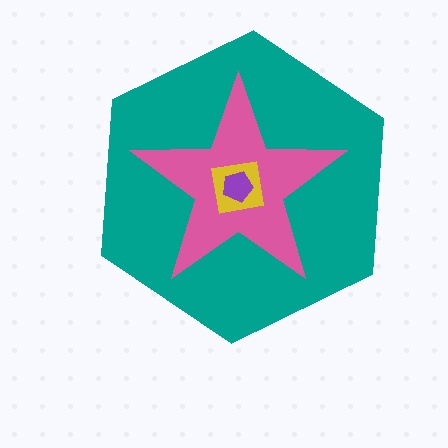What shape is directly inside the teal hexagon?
The pink star.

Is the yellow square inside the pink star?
Yes.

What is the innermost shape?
The purple pentagon.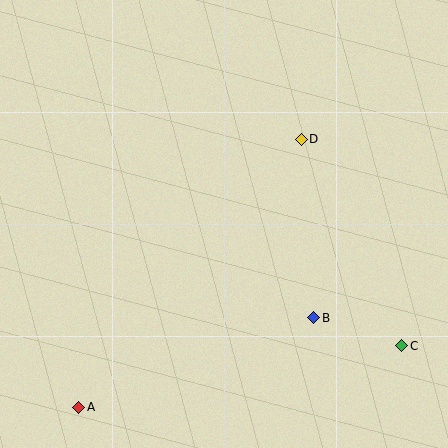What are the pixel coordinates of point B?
Point B is at (314, 318).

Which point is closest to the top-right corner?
Point D is closest to the top-right corner.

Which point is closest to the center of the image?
Point D at (301, 139) is closest to the center.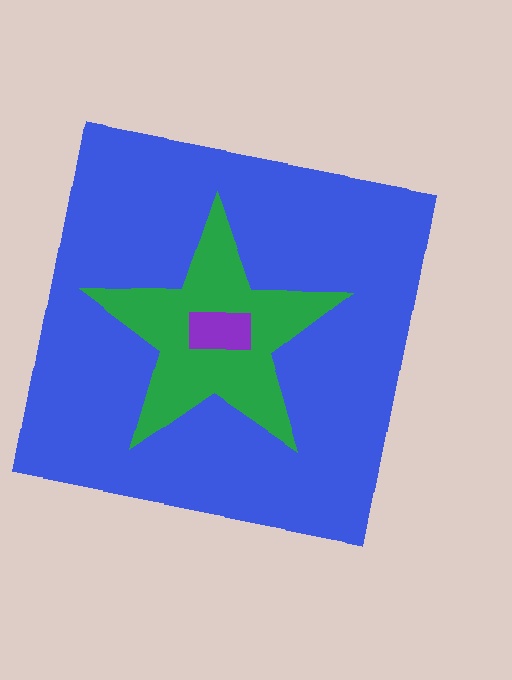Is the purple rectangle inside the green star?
Yes.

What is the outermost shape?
The blue square.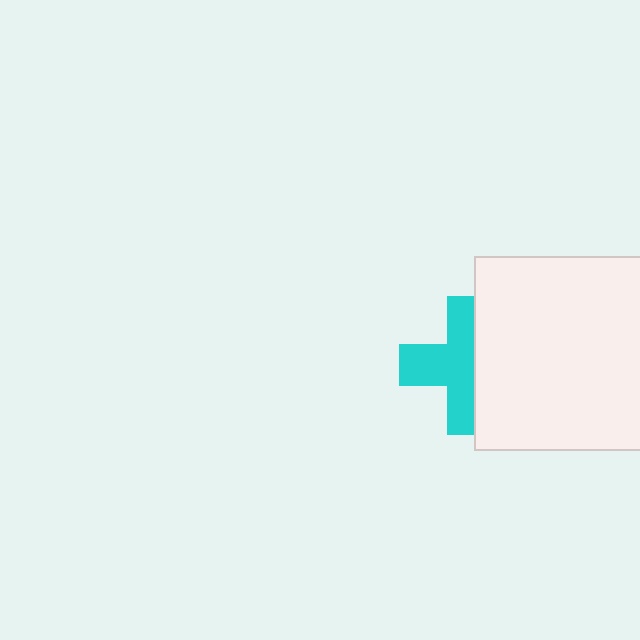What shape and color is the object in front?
The object in front is a white square.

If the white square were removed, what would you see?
You would see the complete cyan cross.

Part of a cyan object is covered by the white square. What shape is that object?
It is a cross.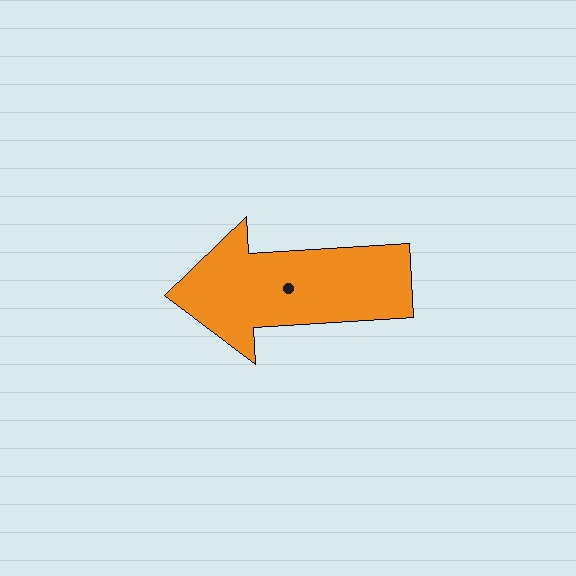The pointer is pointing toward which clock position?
Roughly 9 o'clock.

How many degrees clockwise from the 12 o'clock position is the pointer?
Approximately 267 degrees.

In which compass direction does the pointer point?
West.